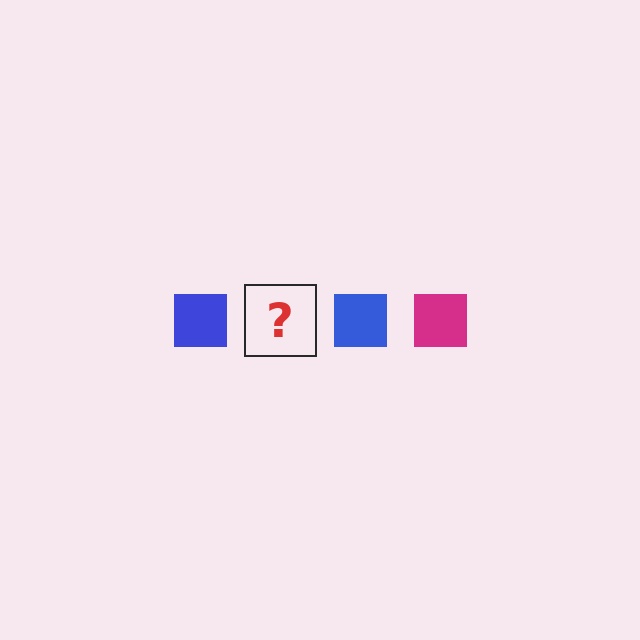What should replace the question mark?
The question mark should be replaced with a magenta square.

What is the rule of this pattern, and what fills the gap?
The rule is that the pattern cycles through blue, magenta squares. The gap should be filled with a magenta square.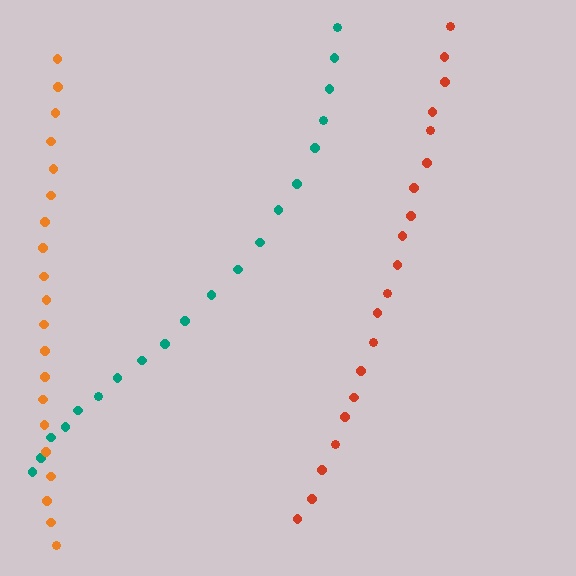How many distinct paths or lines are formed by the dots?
There are 3 distinct paths.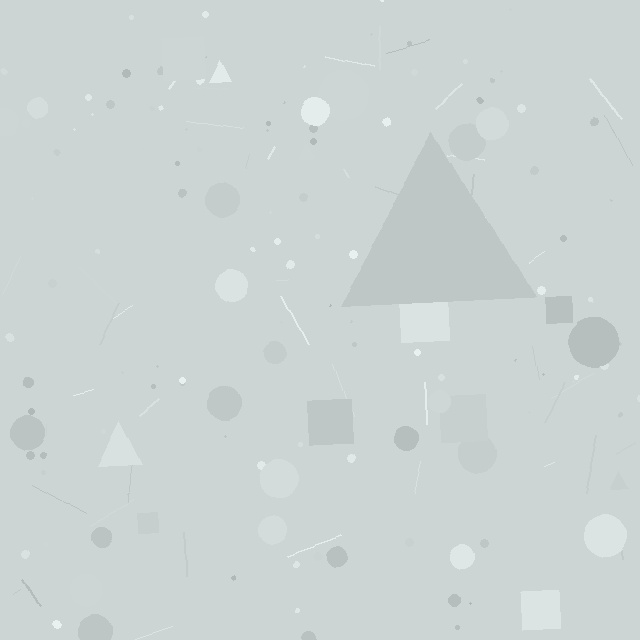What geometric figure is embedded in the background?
A triangle is embedded in the background.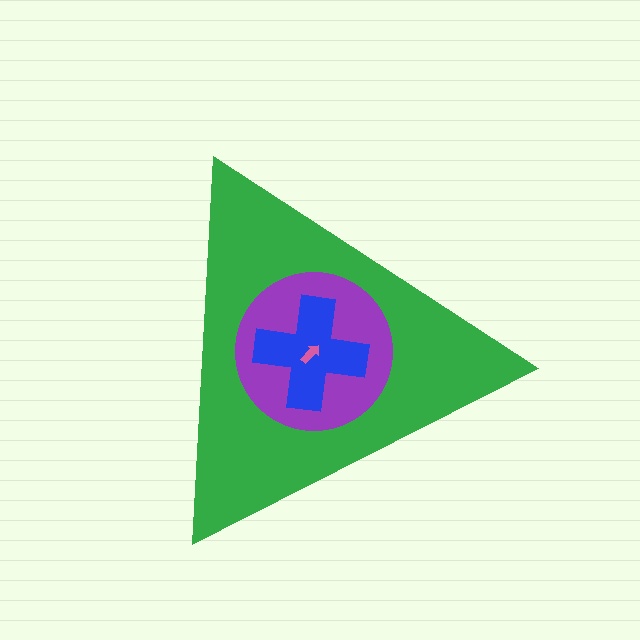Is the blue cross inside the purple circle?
Yes.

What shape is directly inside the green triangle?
The purple circle.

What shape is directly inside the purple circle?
The blue cross.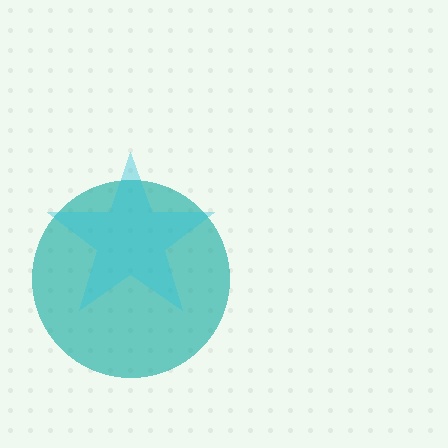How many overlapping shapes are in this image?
There are 2 overlapping shapes in the image.